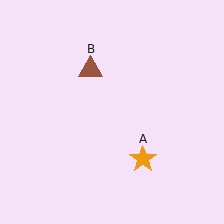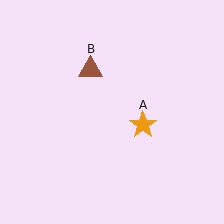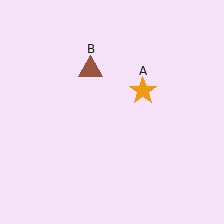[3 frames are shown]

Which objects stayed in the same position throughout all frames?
Brown triangle (object B) remained stationary.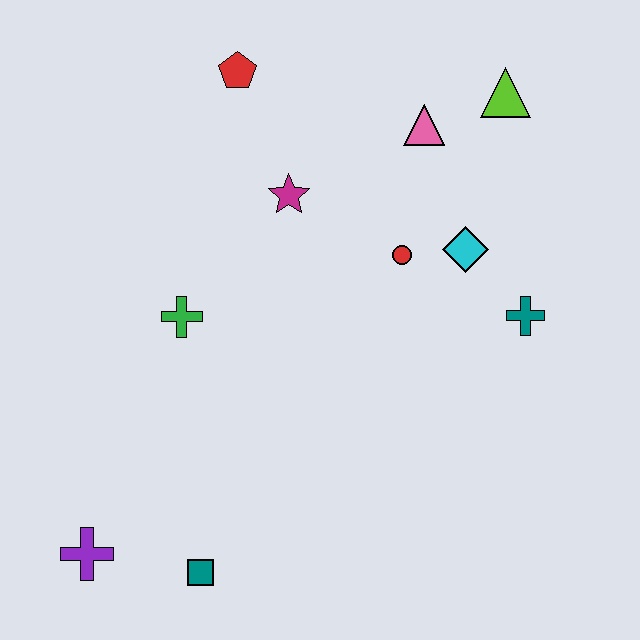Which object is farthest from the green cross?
The lime triangle is farthest from the green cross.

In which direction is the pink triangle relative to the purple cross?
The pink triangle is above the purple cross.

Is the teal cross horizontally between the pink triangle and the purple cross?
No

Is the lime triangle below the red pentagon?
Yes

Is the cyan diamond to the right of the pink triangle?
Yes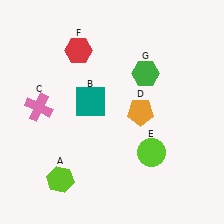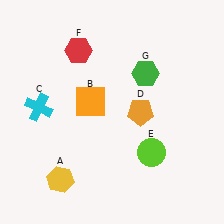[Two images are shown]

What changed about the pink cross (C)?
In Image 1, C is pink. In Image 2, it changed to cyan.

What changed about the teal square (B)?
In Image 1, B is teal. In Image 2, it changed to orange.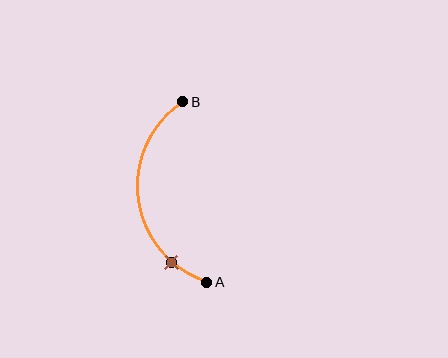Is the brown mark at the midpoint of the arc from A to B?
No. The brown mark lies on the arc but is closer to endpoint A. The arc midpoint would be at the point on the curve equidistant along the arc from both A and B.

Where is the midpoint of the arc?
The arc midpoint is the point on the curve farthest from the straight line joining A and B. It sits to the left of that line.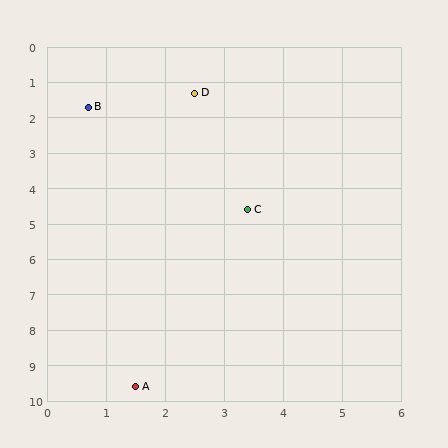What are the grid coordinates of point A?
Point A is at approximately (1.5, 9.6).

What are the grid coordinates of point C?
Point C is at approximately (3.4, 4.6).